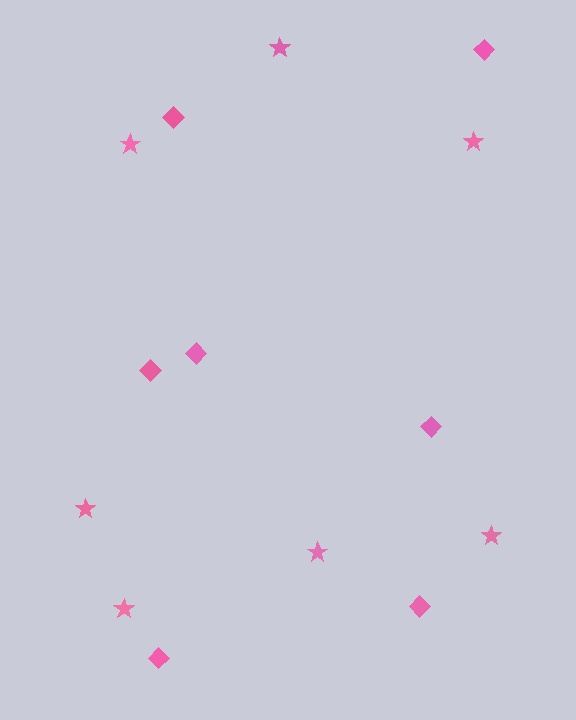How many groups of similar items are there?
There are 2 groups: one group of stars (7) and one group of diamonds (7).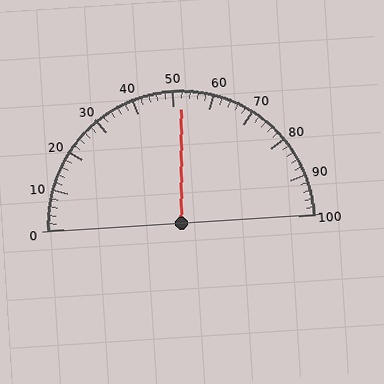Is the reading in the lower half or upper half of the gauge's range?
The reading is in the upper half of the range (0 to 100).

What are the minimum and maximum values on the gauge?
The gauge ranges from 0 to 100.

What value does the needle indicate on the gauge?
The needle indicates approximately 52.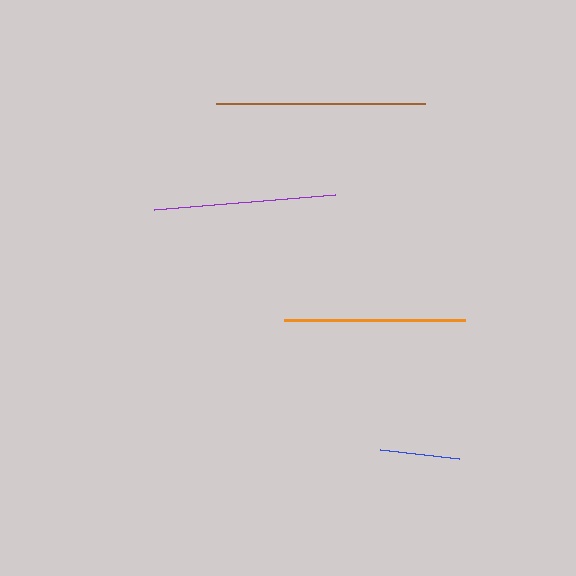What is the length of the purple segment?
The purple segment is approximately 182 pixels long.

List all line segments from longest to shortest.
From longest to shortest: brown, purple, orange, blue.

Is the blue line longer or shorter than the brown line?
The brown line is longer than the blue line.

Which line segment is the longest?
The brown line is the longest at approximately 209 pixels.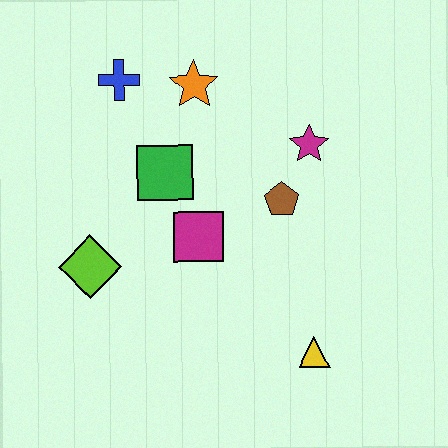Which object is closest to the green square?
The magenta square is closest to the green square.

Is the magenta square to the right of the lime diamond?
Yes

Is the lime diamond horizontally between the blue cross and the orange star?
No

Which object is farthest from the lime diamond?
The magenta star is farthest from the lime diamond.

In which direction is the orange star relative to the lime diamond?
The orange star is above the lime diamond.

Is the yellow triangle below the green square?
Yes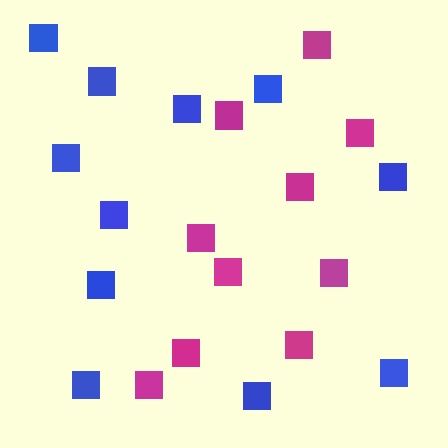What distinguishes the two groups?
There are 2 groups: one group of blue squares (11) and one group of magenta squares (10).